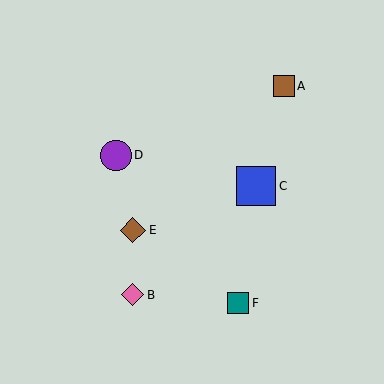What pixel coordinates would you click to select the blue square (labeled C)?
Click at (256, 186) to select the blue square C.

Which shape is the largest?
The blue square (labeled C) is the largest.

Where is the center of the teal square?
The center of the teal square is at (238, 303).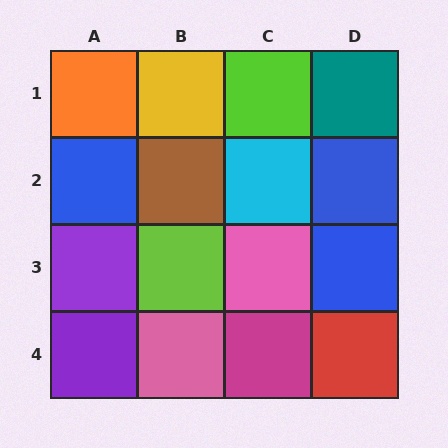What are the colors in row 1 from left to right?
Orange, yellow, lime, teal.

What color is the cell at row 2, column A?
Blue.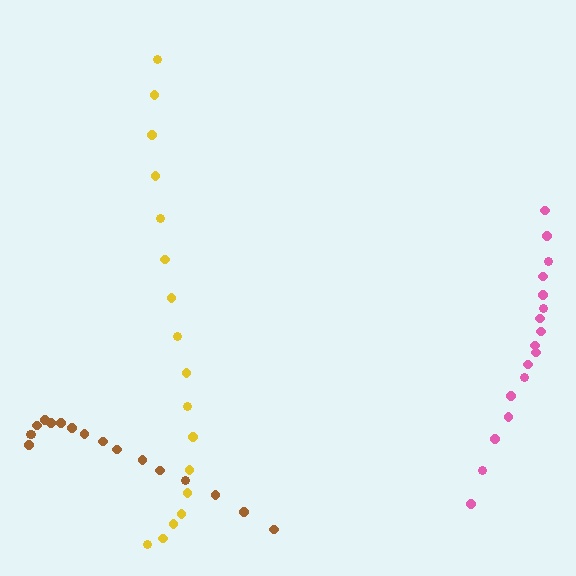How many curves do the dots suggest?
There are 3 distinct paths.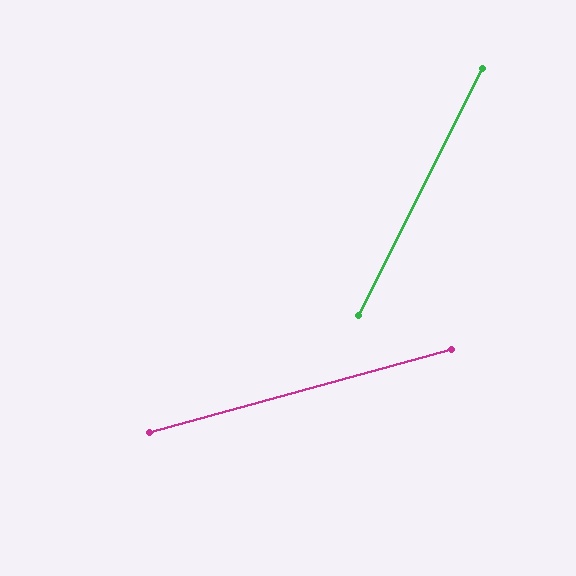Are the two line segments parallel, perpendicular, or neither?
Neither parallel nor perpendicular — they differ by about 48°.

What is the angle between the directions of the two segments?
Approximately 48 degrees.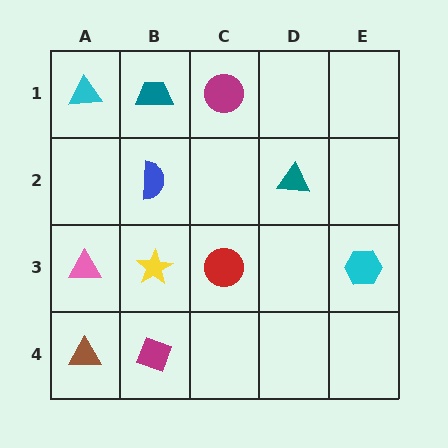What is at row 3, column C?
A red circle.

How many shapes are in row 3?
4 shapes.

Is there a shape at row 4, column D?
No, that cell is empty.